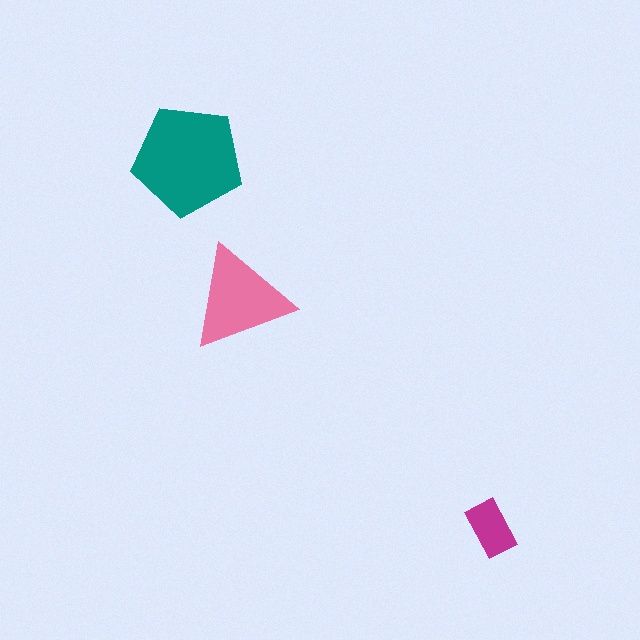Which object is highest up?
The teal pentagon is topmost.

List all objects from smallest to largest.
The magenta rectangle, the pink triangle, the teal pentagon.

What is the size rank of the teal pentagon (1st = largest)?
1st.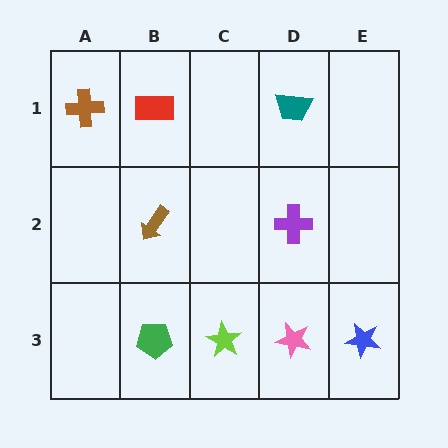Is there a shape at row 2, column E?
No, that cell is empty.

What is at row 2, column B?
A brown arrow.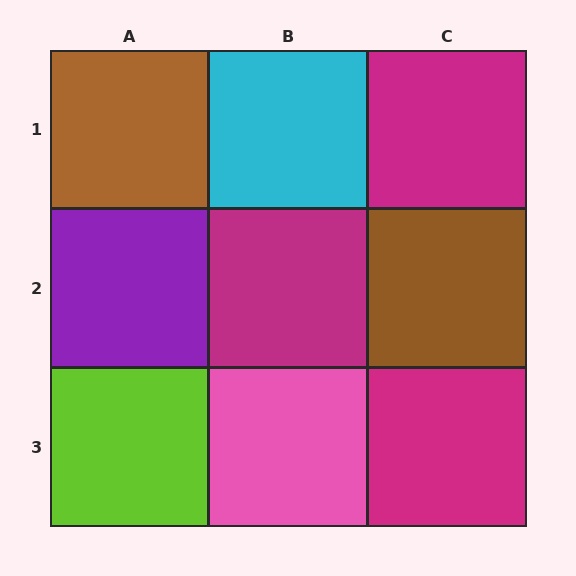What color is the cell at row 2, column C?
Brown.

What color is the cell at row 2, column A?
Purple.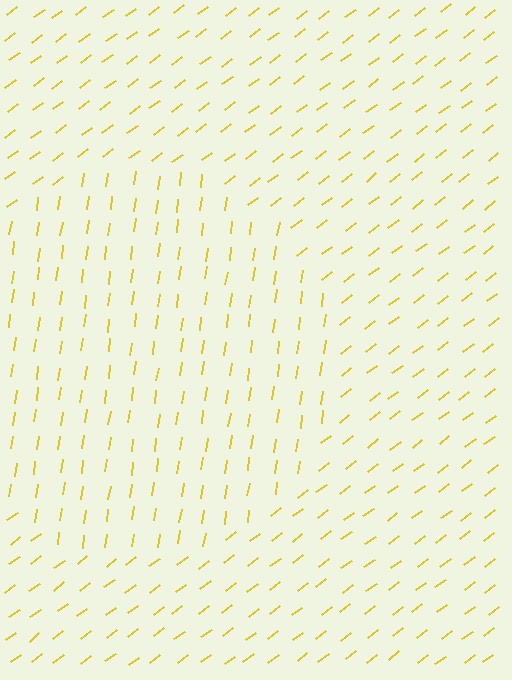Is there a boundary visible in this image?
Yes, there is a texture boundary formed by a change in line orientation.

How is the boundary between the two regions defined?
The boundary is defined purely by a change in line orientation (approximately 45 degrees difference). All lines are the same color and thickness.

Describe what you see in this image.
The image is filled with small yellow line segments. A circle region in the image has lines oriented differently from the surrounding lines, creating a visible texture boundary.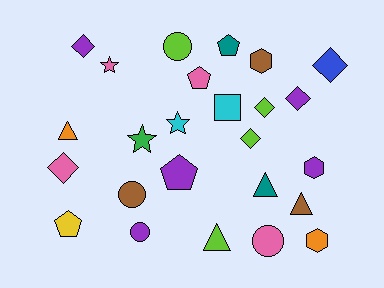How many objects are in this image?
There are 25 objects.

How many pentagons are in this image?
There are 4 pentagons.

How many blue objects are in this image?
There is 1 blue object.